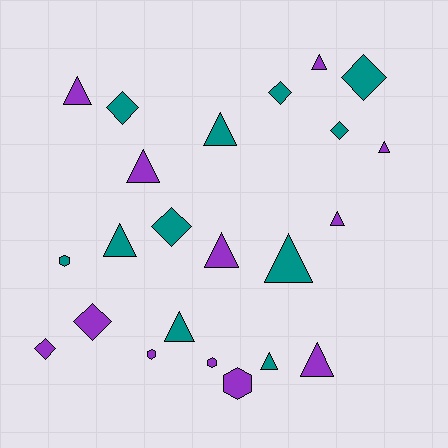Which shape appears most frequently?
Triangle, with 12 objects.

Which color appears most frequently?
Purple, with 12 objects.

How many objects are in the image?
There are 23 objects.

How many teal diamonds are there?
There are 5 teal diamonds.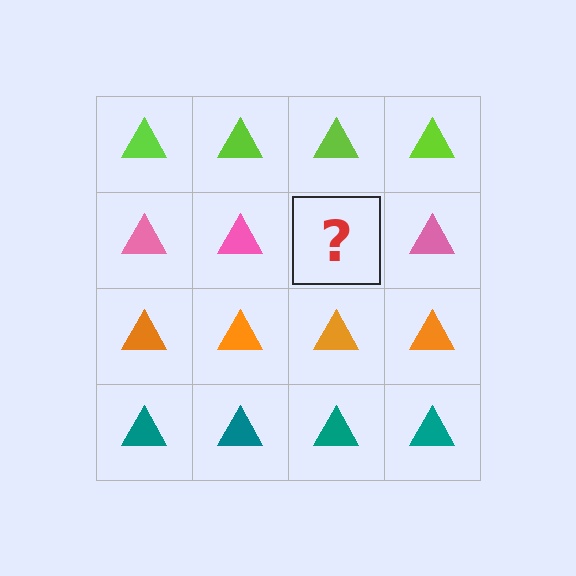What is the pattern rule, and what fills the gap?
The rule is that each row has a consistent color. The gap should be filled with a pink triangle.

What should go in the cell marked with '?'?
The missing cell should contain a pink triangle.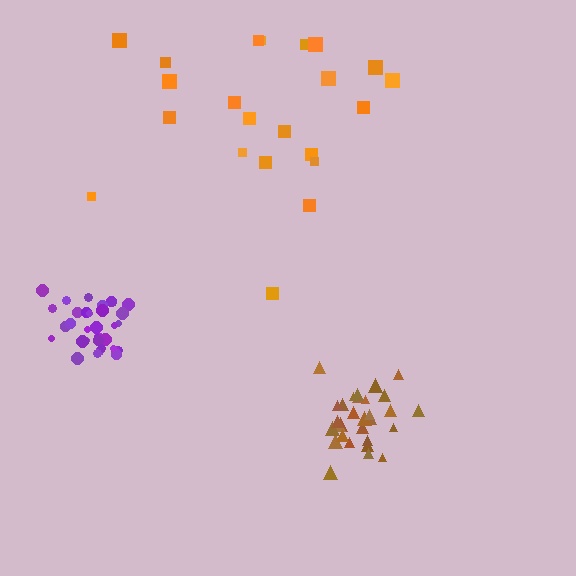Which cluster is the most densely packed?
Purple.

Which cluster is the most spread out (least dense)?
Orange.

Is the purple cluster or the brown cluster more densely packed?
Purple.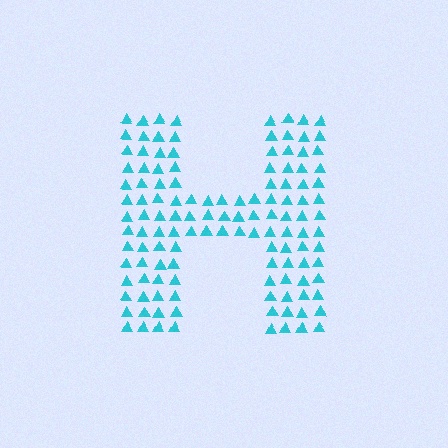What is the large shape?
The large shape is the letter H.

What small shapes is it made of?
It is made of small triangles.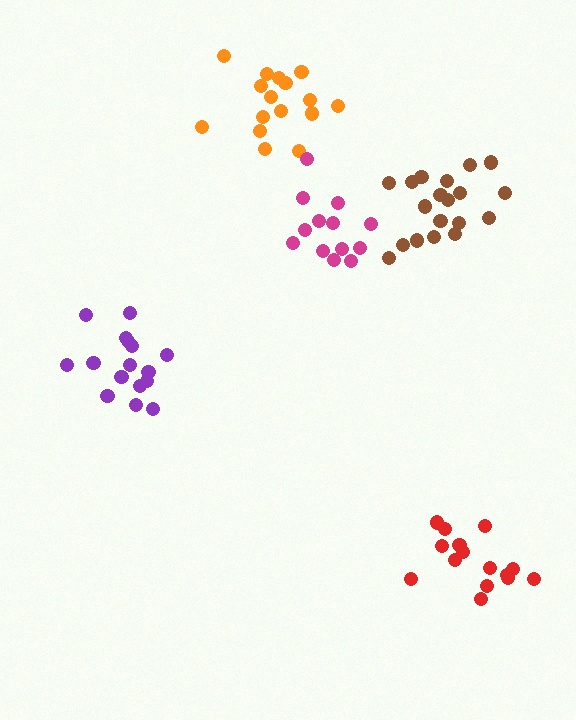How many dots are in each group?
Group 1: 15 dots, Group 2: 19 dots, Group 3: 16 dots, Group 4: 16 dots, Group 5: 13 dots (79 total).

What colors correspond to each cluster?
The clusters are colored: red, brown, purple, orange, magenta.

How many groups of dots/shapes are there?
There are 5 groups.